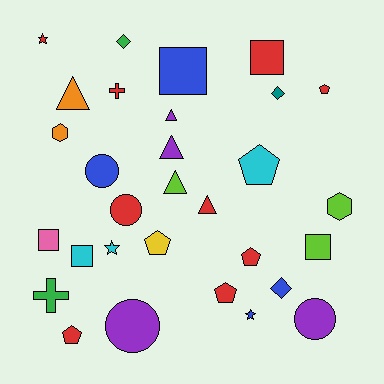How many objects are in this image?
There are 30 objects.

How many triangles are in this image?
There are 5 triangles.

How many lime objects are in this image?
There are 3 lime objects.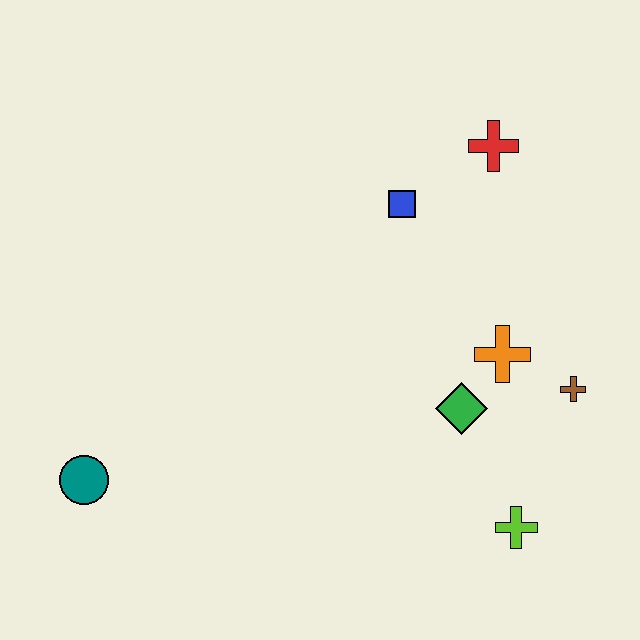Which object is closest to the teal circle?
The green diamond is closest to the teal circle.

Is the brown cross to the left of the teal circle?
No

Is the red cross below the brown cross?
No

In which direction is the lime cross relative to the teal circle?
The lime cross is to the right of the teal circle.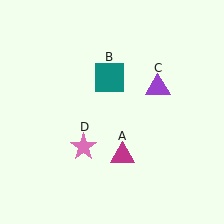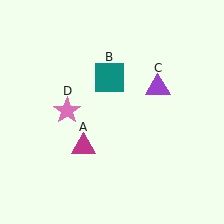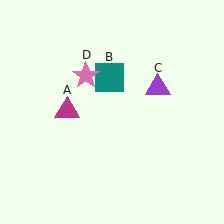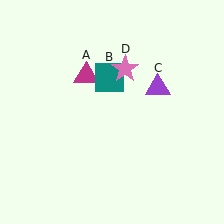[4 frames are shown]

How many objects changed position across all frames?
2 objects changed position: magenta triangle (object A), pink star (object D).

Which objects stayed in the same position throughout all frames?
Teal square (object B) and purple triangle (object C) remained stationary.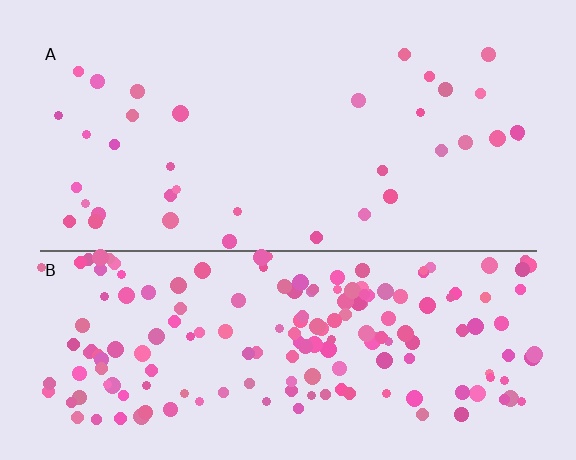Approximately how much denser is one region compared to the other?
Approximately 4.9× — region B over region A.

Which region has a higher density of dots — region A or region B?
B (the bottom).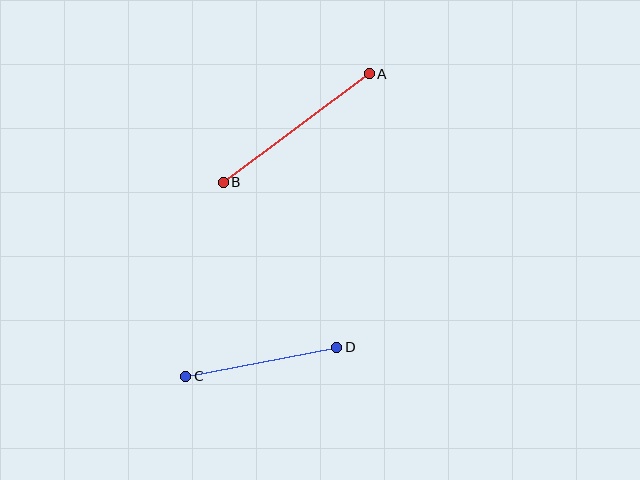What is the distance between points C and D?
The distance is approximately 154 pixels.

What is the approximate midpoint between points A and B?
The midpoint is at approximately (296, 128) pixels.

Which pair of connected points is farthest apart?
Points A and B are farthest apart.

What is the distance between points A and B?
The distance is approximately 182 pixels.